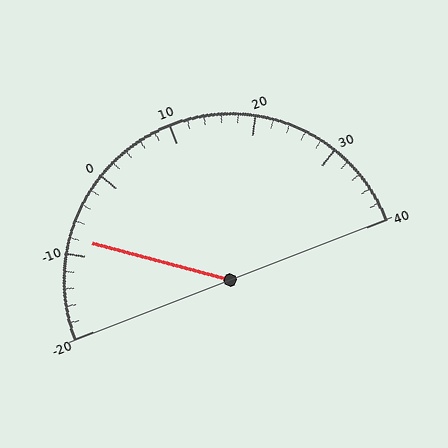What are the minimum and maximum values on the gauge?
The gauge ranges from -20 to 40.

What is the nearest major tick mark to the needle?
The nearest major tick mark is -10.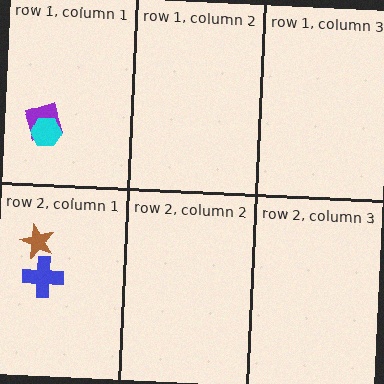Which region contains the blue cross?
The row 2, column 1 region.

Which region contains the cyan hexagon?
The row 1, column 1 region.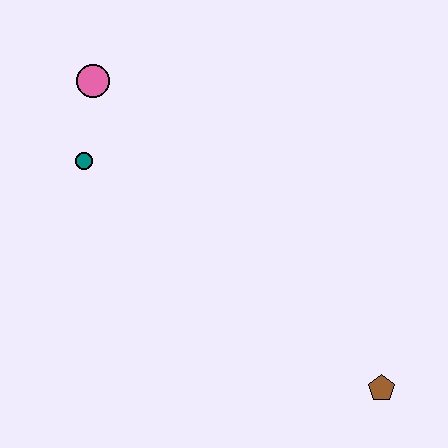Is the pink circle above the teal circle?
Yes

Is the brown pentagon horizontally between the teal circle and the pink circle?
No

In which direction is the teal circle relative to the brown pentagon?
The teal circle is to the left of the brown pentagon.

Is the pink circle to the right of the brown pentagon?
No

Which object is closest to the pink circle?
The teal circle is closest to the pink circle.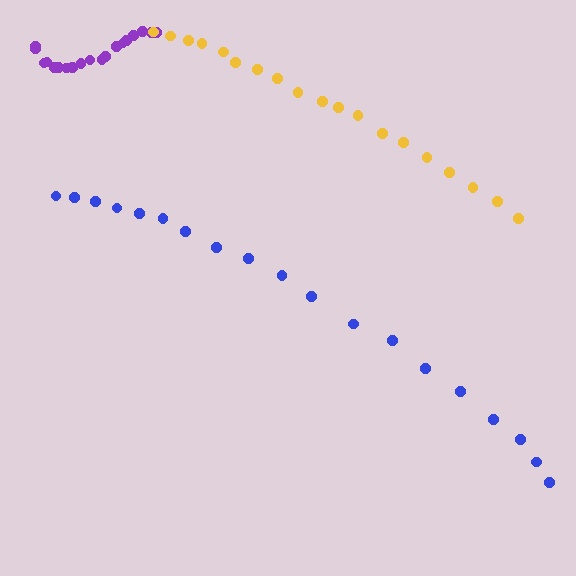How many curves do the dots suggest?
There are 3 distinct paths.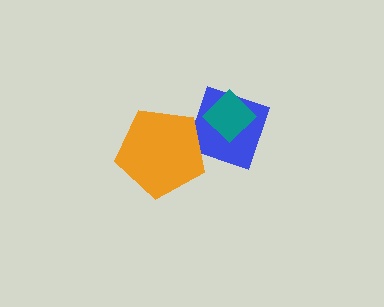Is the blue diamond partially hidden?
Yes, it is partially covered by another shape.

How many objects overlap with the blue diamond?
2 objects overlap with the blue diamond.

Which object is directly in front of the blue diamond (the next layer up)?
The teal diamond is directly in front of the blue diamond.